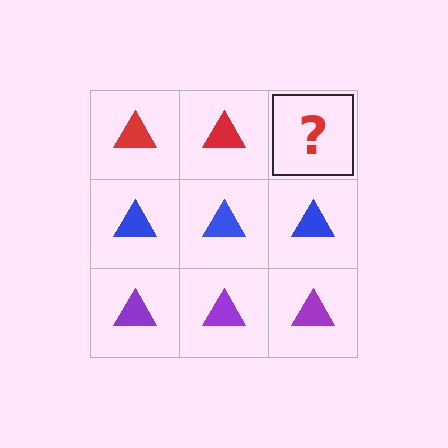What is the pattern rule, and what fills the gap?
The rule is that each row has a consistent color. The gap should be filled with a red triangle.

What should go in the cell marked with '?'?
The missing cell should contain a red triangle.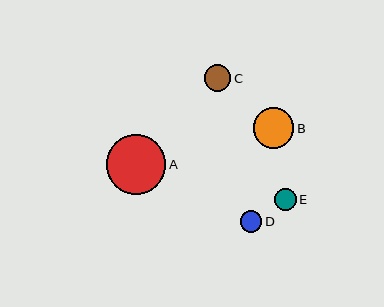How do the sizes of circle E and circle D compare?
Circle E and circle D are approximately the same size.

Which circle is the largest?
Circle A is the largest with a size of approximately 60 pixels.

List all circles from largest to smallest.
From largest to smallest: A, B, C, E, D.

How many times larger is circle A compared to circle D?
Circle A is approximately 2.8 times the size of circle D.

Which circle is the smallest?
Circle D is the smallest with a size of approximately 21 pixels.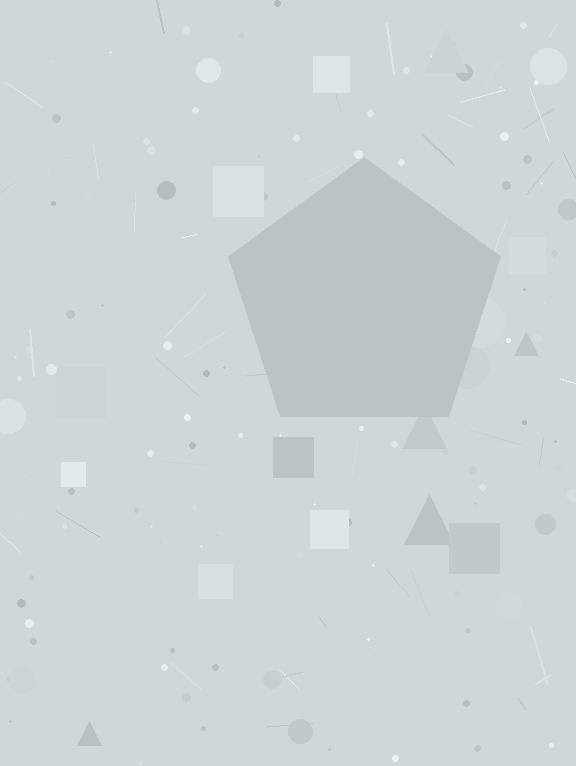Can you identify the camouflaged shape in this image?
The camouflaged shape is a pentagon.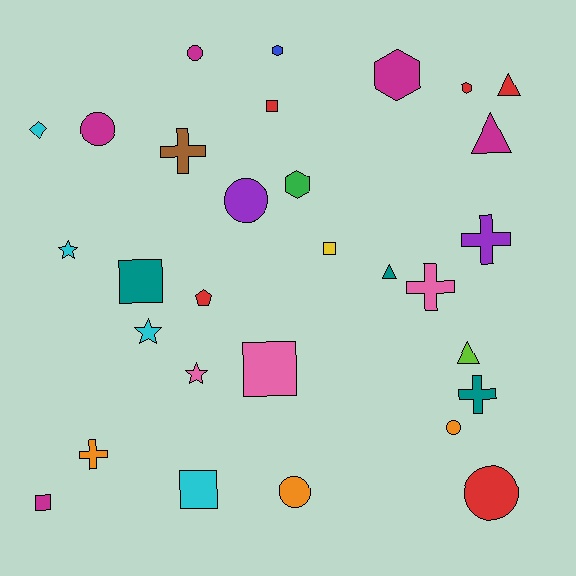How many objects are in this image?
There are 30 objects.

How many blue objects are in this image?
There is 1 blue object.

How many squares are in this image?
There are 6 squares.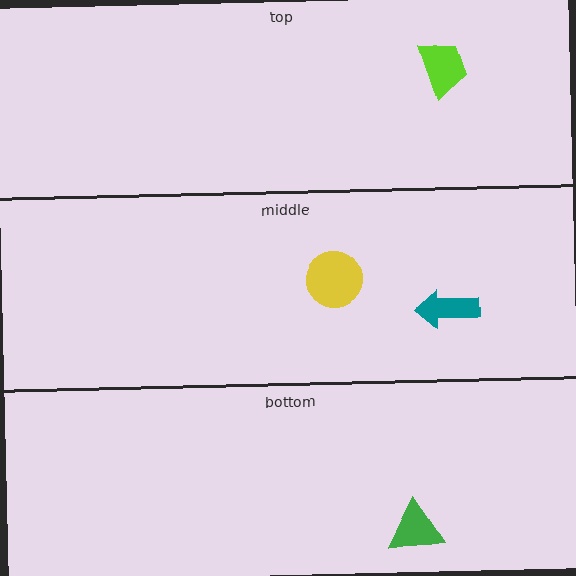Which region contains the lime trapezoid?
The top region.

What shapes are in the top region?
The lime trapezoid.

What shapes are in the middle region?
The teal arrow, the yellow circle.